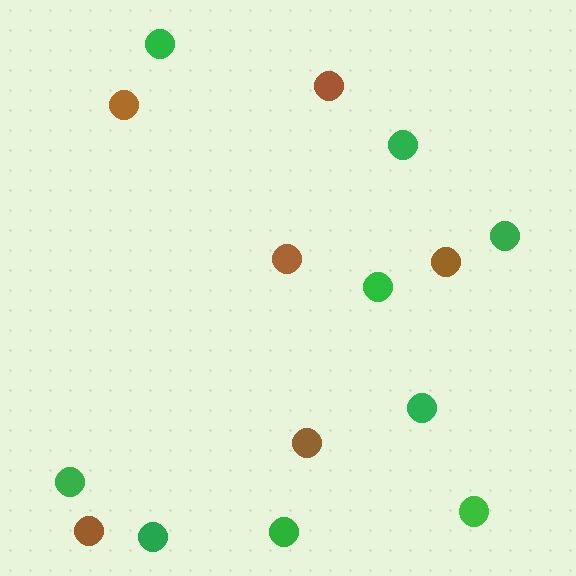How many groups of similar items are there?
There are 2 groups: one group of green circles (9) and one group of brown circles (6).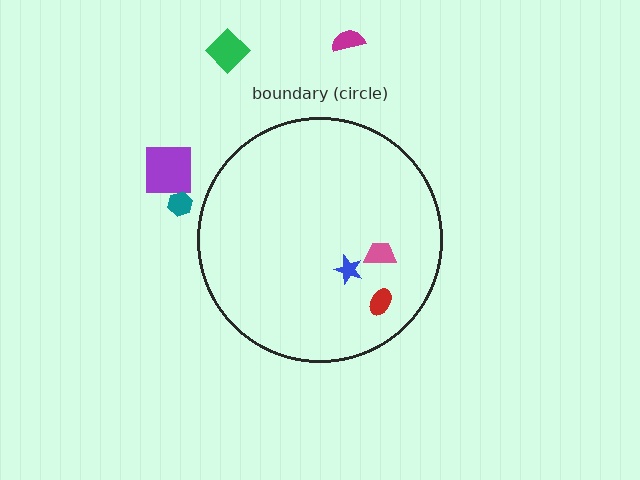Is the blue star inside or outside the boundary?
Inside.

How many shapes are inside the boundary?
3 inside, 4 outside.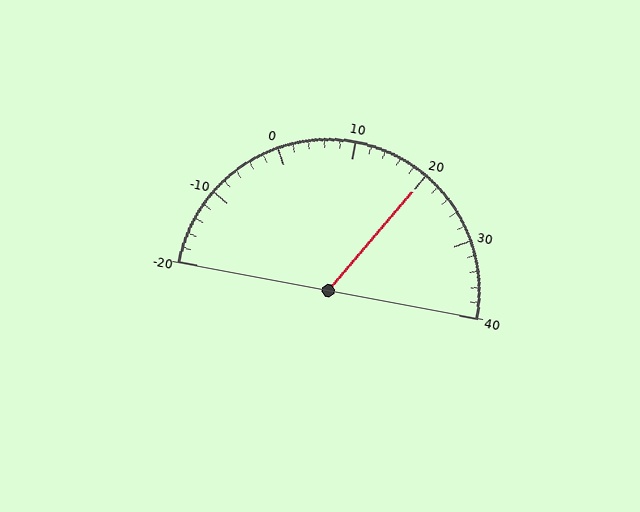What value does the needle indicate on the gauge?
The needle indicates approximately 20.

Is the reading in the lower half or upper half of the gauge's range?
The reading is in the upper half of the range (-20 to 40).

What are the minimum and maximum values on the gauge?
The gauge ranges from -20 to 40.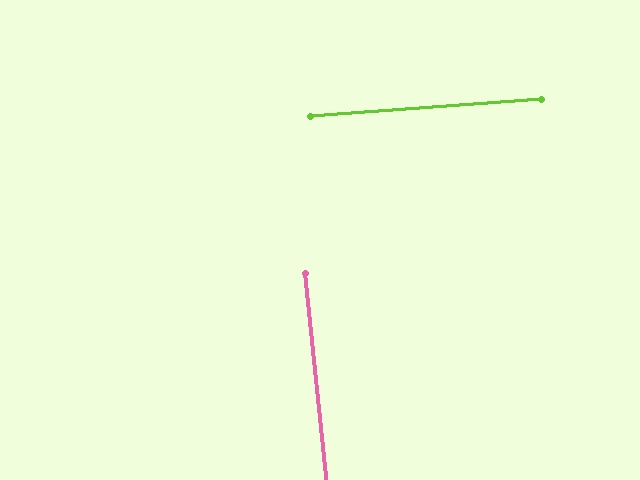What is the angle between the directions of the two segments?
Approximately 88 degrees.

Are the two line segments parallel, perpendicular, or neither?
Perpendicular — they meet at approximately 88°.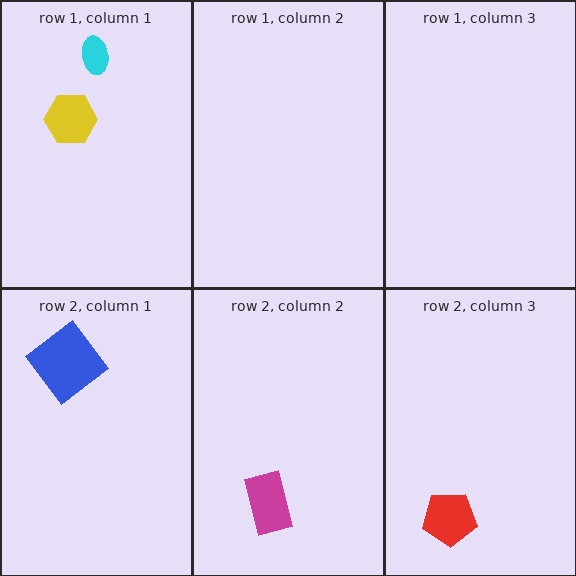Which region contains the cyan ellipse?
The row 1, column 1 region.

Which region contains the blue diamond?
The row 2, column 1 region.